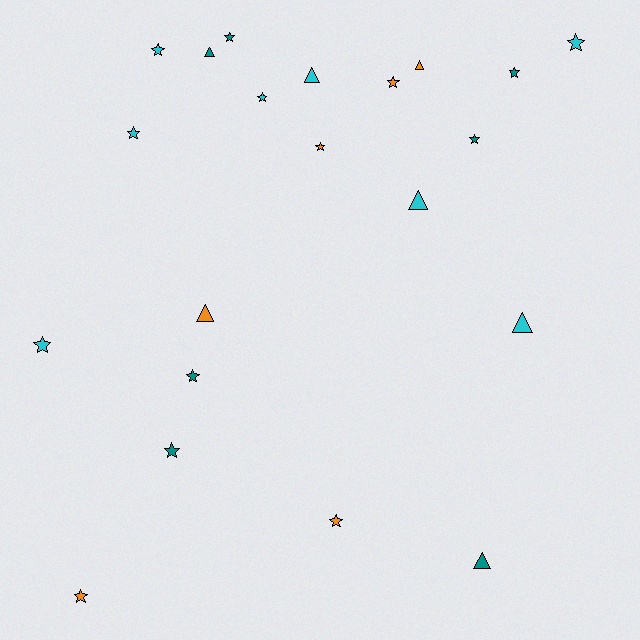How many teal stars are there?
There are 5 teal stars.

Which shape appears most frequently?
Star, with 14 objects.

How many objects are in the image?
There are 21 objects.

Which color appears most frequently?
Cyan, with 8 objects.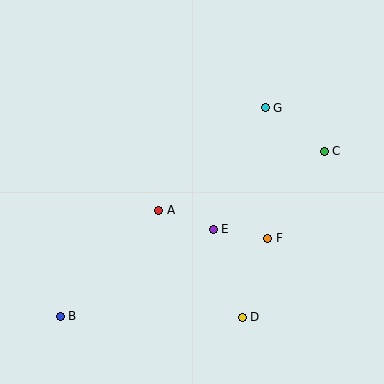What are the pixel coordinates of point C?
Point C is at (324, 151).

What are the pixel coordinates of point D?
Point D is at (242, 317).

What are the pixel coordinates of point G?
Point G is at (265, 108).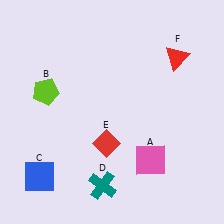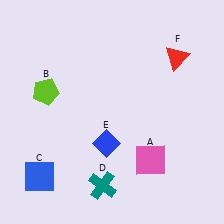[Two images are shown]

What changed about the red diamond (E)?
In Image 1, E is red. In Image 2, it changed to blue.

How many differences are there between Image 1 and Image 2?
There is 1 difference between the two images.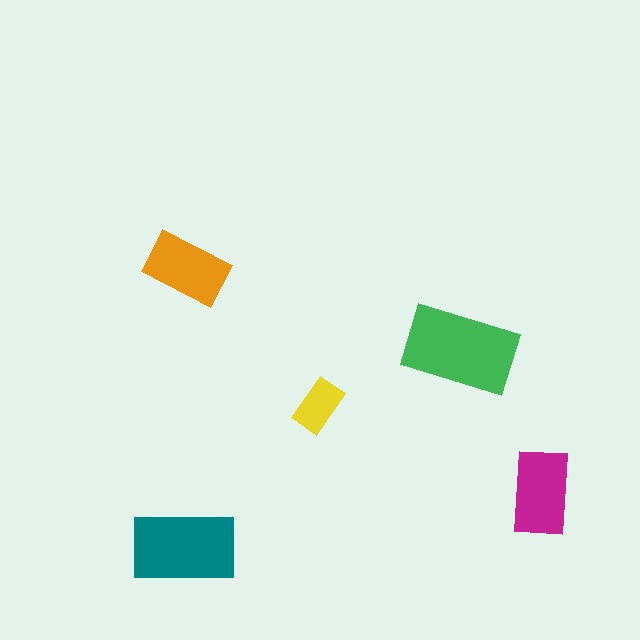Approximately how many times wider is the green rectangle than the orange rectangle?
About 1.5 times wider.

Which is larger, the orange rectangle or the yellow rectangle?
The orange one.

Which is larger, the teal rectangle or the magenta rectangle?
The teal one.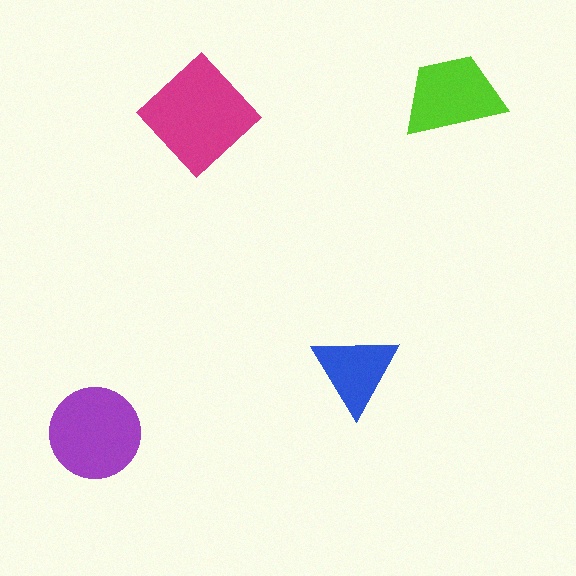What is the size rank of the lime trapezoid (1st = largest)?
3rd.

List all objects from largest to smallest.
The magenta diamond, the purple circle, the lime trapezoid, the blue triangle.